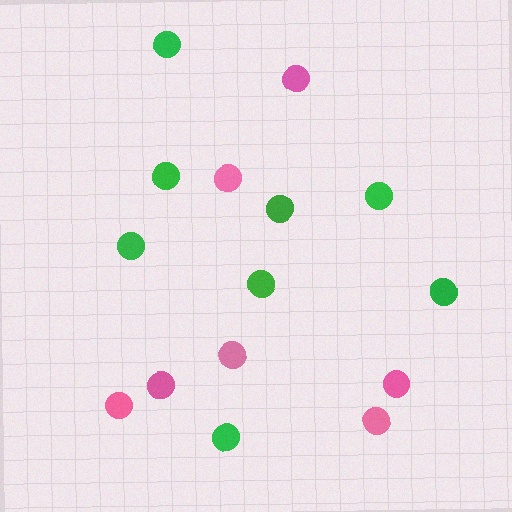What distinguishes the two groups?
There are 2 groups: one group of pink circles (7) and one group of green circles (8).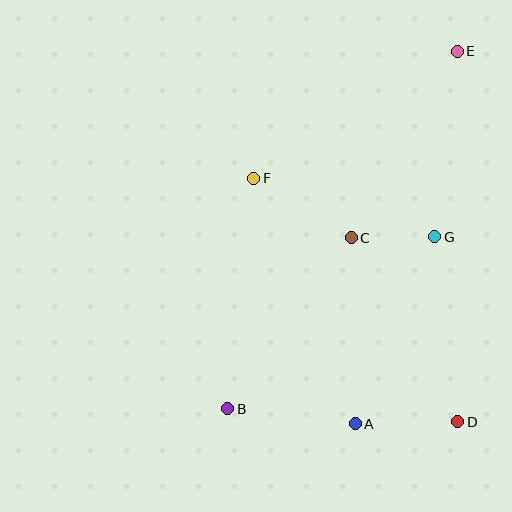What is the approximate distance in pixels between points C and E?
The distance between C and E is approximately 214 pixels.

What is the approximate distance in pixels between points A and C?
The distance between A and C is approximately 186 pixels.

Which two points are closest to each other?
Points C and G are closest to each other.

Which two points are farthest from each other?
Points B and E are farthest from each other.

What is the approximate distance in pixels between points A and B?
The distance between A and B is approximately 128 pixels.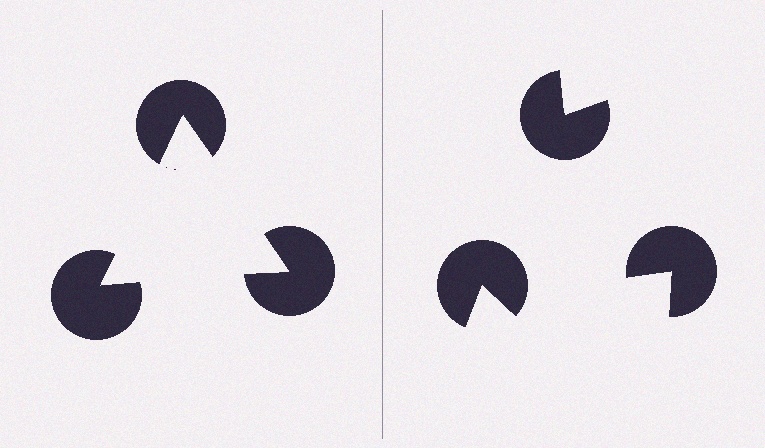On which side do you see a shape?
An illusory triangle appears on the left side. On the right side the wedge cuts are rotated, so no coherent shape forms.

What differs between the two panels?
The pac-man discs are positioned identically on both sides; only the wedge orientations differ. On the left they align to a triangle; on the right they are misaligned.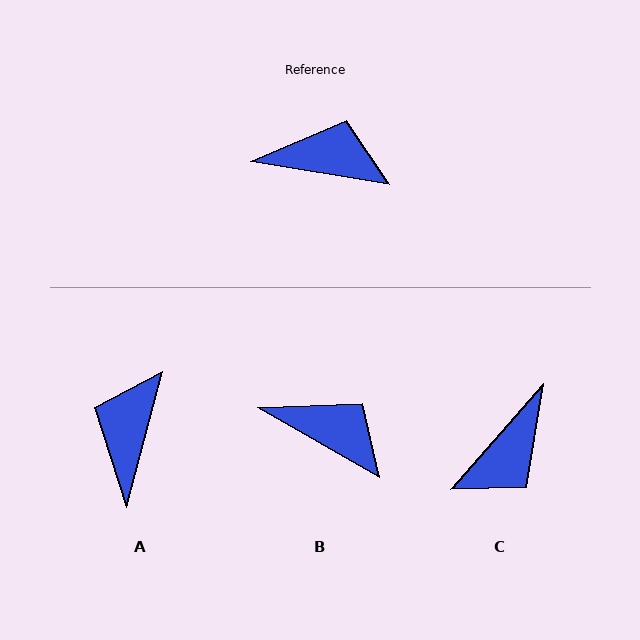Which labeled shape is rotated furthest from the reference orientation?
C, about 122 degrees away.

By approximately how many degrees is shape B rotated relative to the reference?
Approximately 21 degrees clockwise.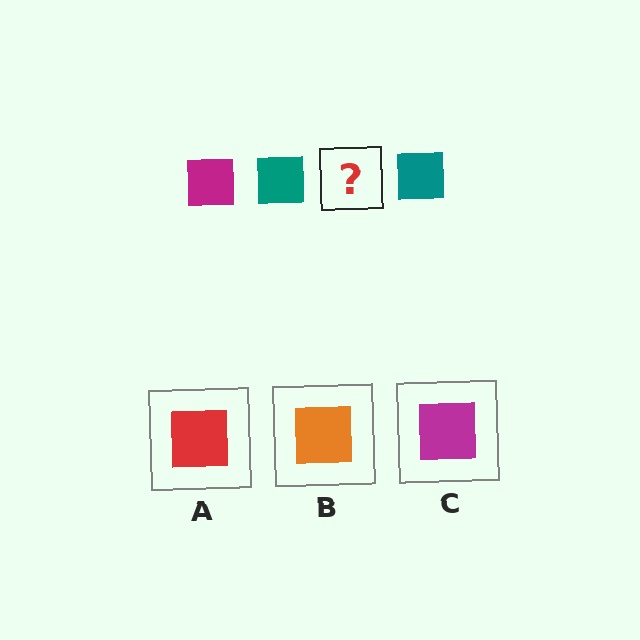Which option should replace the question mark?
Option C.